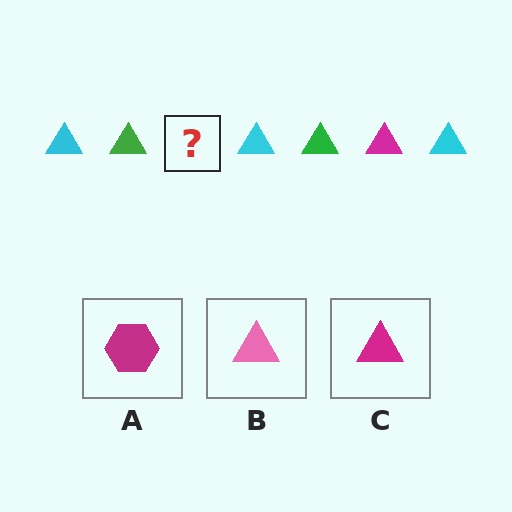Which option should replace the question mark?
Option C.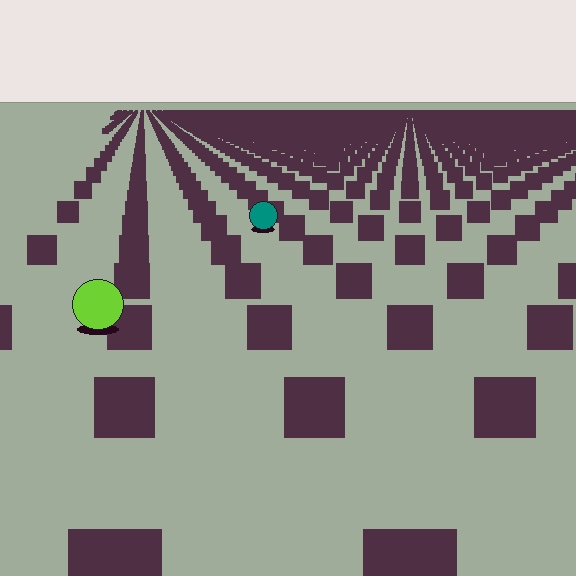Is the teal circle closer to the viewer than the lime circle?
No. The lime circle is closer — you can tell from the texture gradient: the ground texture is coarser near it.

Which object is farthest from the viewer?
The teal circle is farthest from the viewer. It appears smaller and the ground texture around it is denser.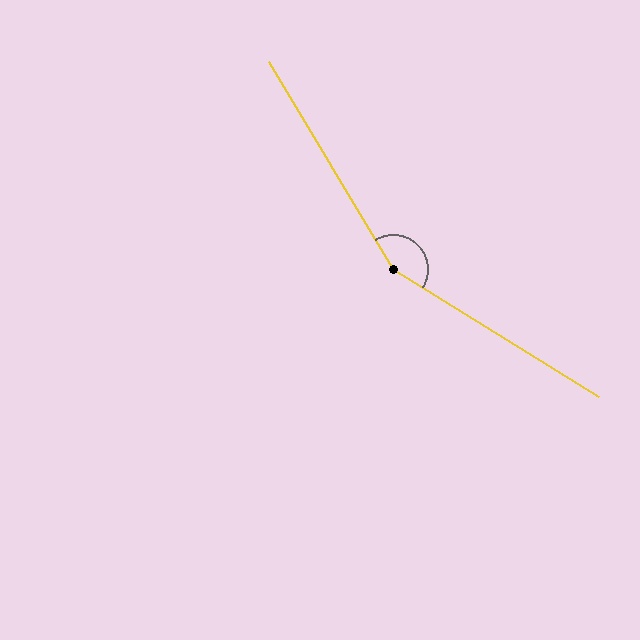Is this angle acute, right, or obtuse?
It is obtuse.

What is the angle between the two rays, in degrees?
Approximately 153 degrees.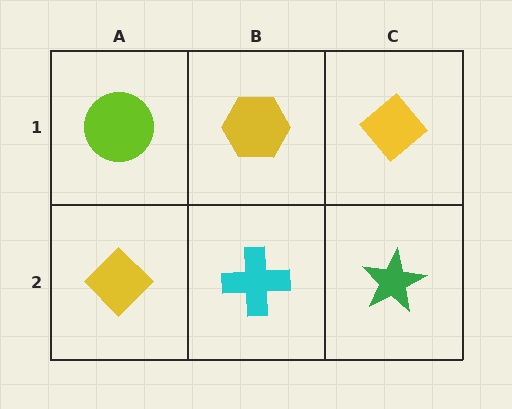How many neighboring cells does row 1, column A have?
2.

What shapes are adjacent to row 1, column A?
A yellow diamond (row 2, column A), a yellow hexagon (row 1, column B).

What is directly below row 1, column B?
A cyan cross.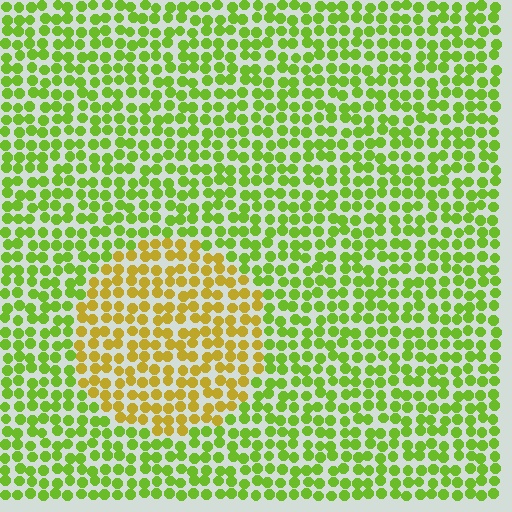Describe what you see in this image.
The image is filled with small lime elements in a uniform arrangement. A circle-shaped region is visible where the elements are tinted to a slightly different hue, forming a subtle color boundary.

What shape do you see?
I see a circle.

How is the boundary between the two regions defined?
The boundary is defined purely by a slight shift in hue (about 43 degrees). Spacing, size, and orientation are identical on both sides.